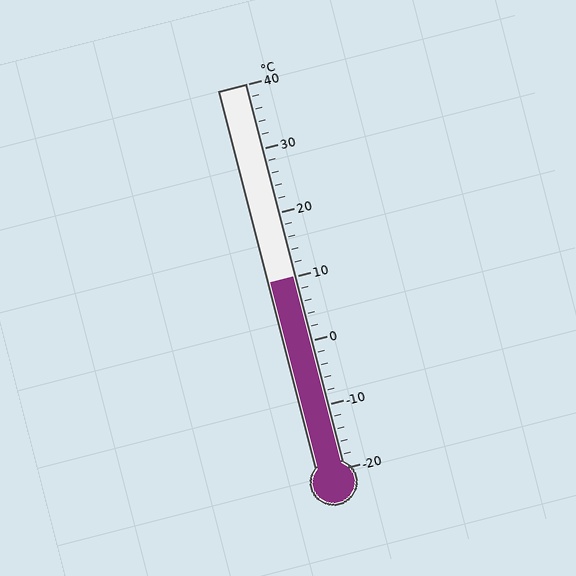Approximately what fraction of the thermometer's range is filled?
The thermometer is filled to approximately 50% of its range.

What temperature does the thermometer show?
The thermometer shows approximately 10°C.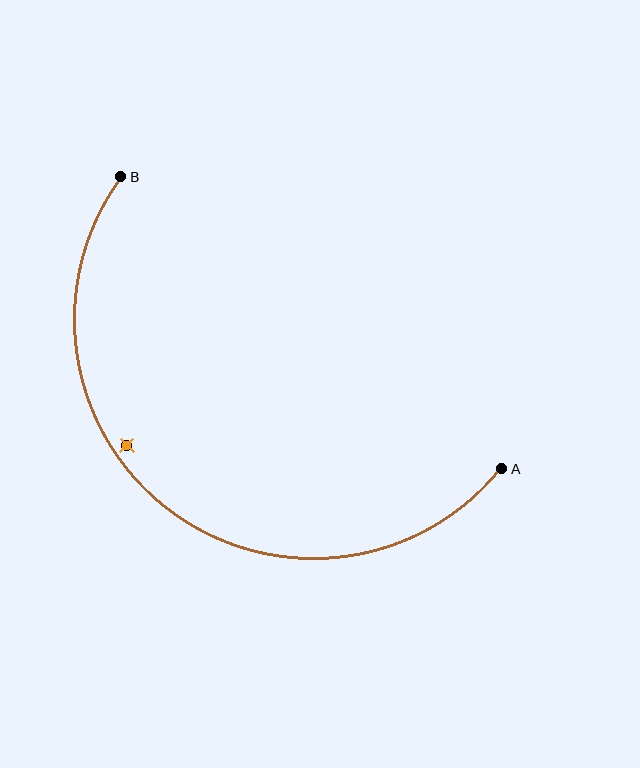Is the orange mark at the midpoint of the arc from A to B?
No — the orange mark does not lie on the arc at all. It sits slightly inside the curve.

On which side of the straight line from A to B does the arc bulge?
The arc bulges below and to the left of the straight line connecting A and B.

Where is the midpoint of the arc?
The arc midpoint is the point on the curve farthest from the straight line joining A and B. It sits below and to the left of that line.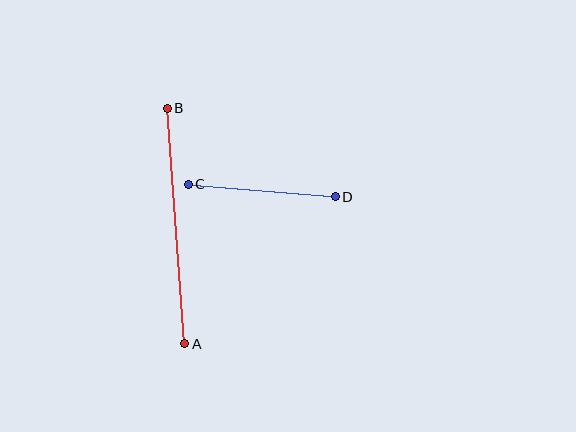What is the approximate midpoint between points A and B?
The midpoint is at approximately (176, 226) pixels.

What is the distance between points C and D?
The distance is approximately 148 pixels.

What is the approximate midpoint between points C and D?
The midpoint is at approximately (262, 191) pixels.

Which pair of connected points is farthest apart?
Points A and B are farthest apart.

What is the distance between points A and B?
The distance is approximately 236 pixels.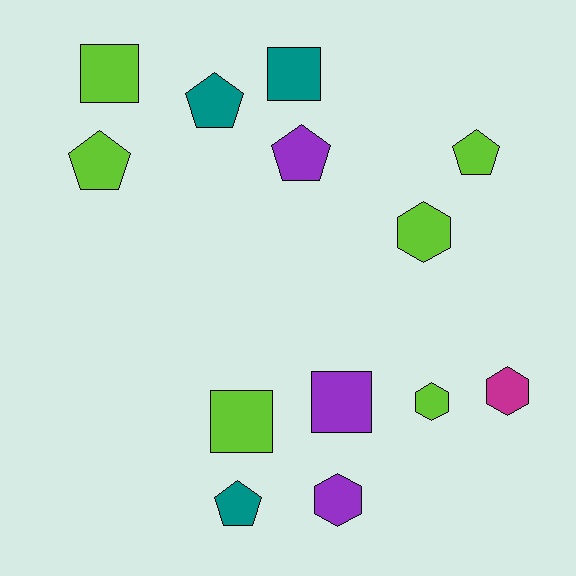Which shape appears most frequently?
Pentagon, with 5 objects.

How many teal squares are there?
There is 1 teal square.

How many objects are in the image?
There are 13 objects.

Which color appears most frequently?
Lime, with 6 objects.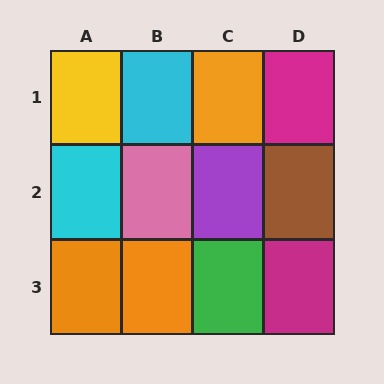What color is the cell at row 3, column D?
Magenta.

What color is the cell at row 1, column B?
Cyan.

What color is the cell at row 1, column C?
Orange.